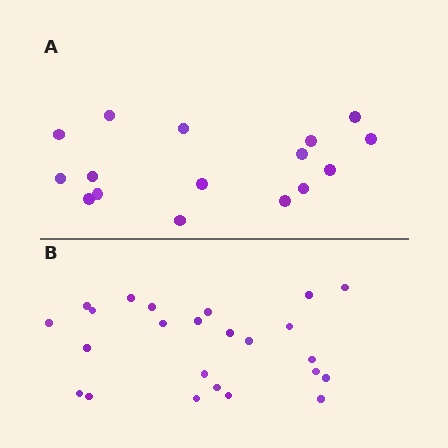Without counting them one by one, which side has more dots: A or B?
Region B (the bottom region) has more dots.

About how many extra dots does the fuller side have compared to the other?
Region B has roughly 8 or so more dots than region A.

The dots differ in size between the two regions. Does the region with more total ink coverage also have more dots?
No. Region A has more total ink coverage because its dots are larger, but region B actually contains more individual dots. Total area can be misleading — the number of items is what matters here.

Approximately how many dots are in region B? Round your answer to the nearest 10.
About 20 dots. (The exact count is 24, which rounds to 20.)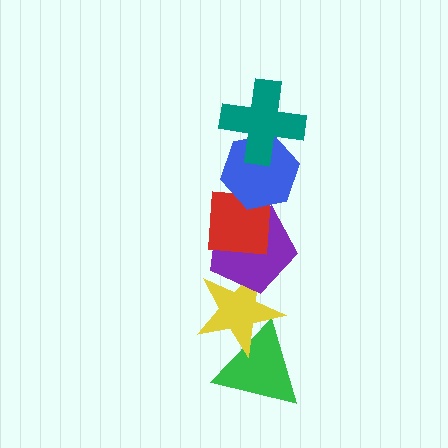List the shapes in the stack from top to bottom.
From top to bottom: the teal cross, the blue hexagon, the red square, the purple pentagon, the yellow star, the green triangle.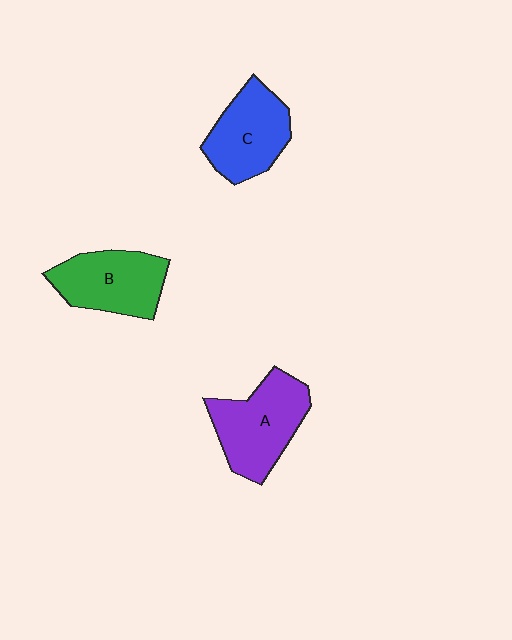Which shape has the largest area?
Shape A (purple).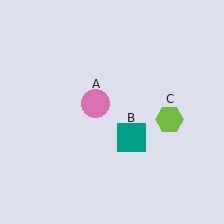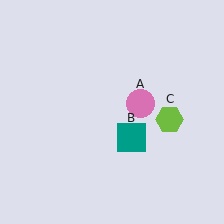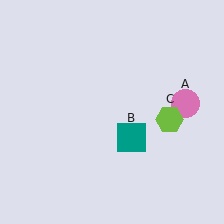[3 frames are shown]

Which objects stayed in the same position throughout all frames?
Teal square (object B) and lime hexagon (object C) remained stationary.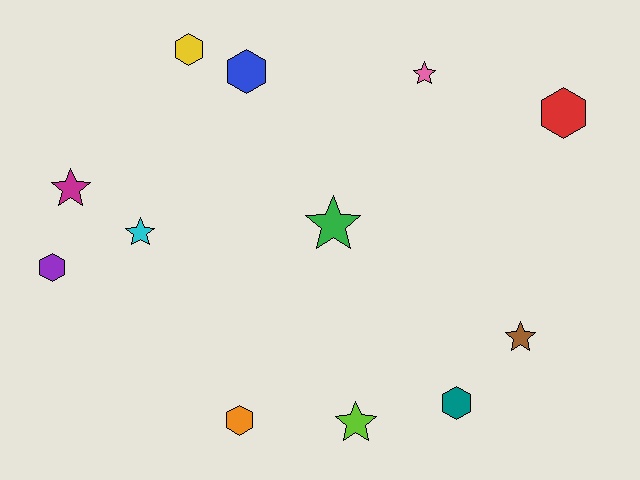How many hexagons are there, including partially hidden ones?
There are 6 hexagons.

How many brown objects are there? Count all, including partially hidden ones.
There is 1 brown object.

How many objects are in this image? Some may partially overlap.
There are 12 objects.